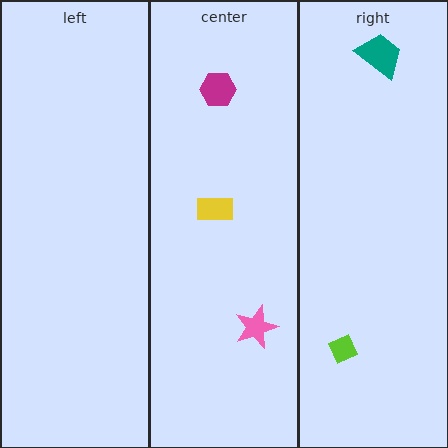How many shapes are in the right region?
2.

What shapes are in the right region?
The teal trapezoid, the lime diamond.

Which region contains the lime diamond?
The right region.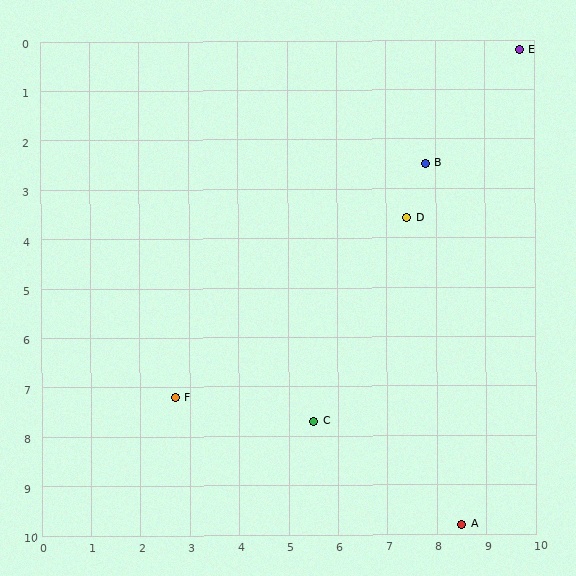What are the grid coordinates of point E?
Point E is at approximately (9.7, 0.2).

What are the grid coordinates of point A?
Point A is at approximately (8.5, 9.8).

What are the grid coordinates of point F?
Point F is at approximately (2.7, 7.2).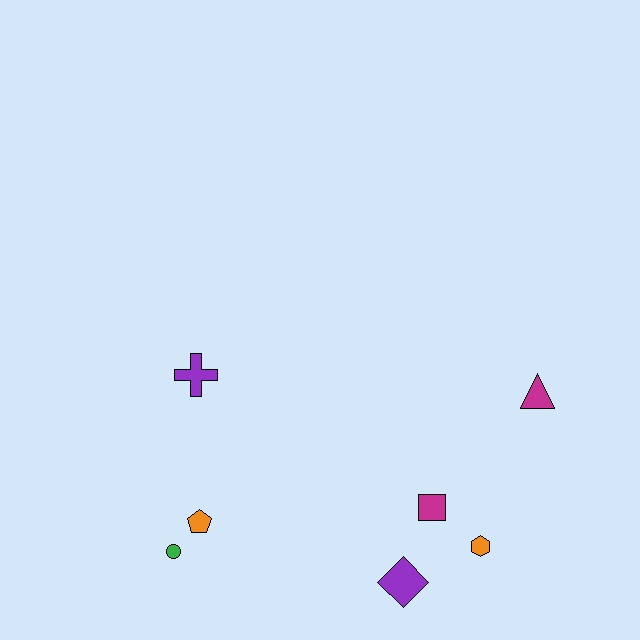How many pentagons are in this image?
There is 1 pentagon.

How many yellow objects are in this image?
There are no yellow objects.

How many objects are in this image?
There are 7 objects.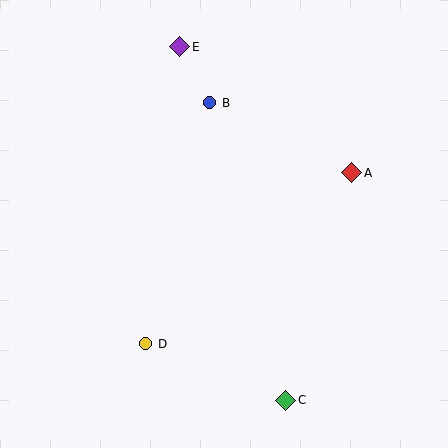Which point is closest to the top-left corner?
Point E is closest to the top-left corner.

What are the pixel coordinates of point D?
Point D is at (146, 344).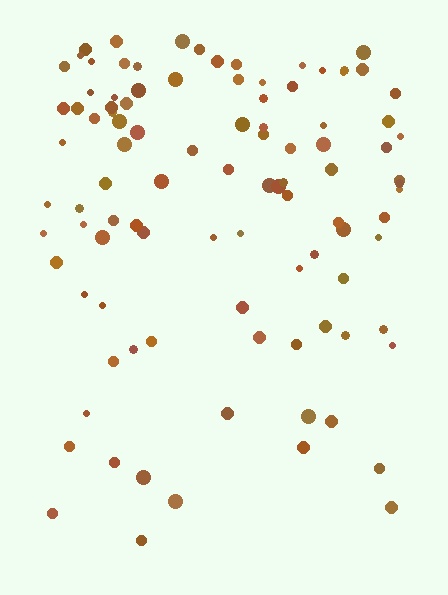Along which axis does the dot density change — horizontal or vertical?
Vertical.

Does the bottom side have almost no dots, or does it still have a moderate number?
Still a moderate number, just noticeably fewer than the top.